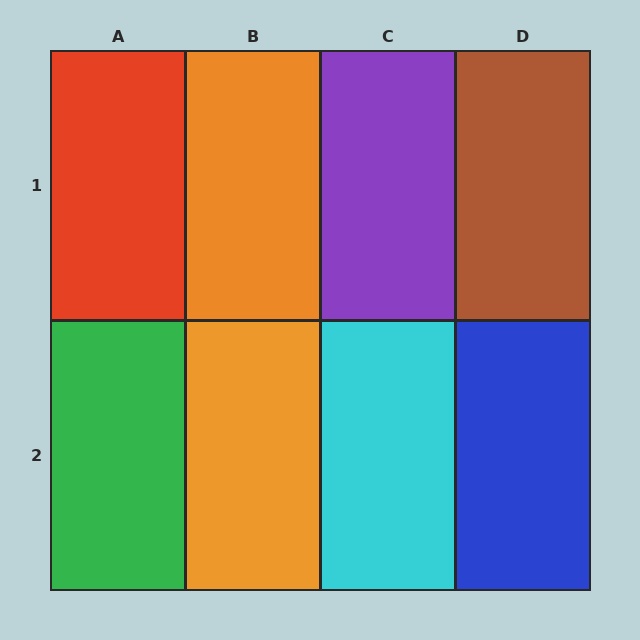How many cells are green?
1 cell is green.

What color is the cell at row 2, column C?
Cyan.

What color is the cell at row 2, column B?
Orange.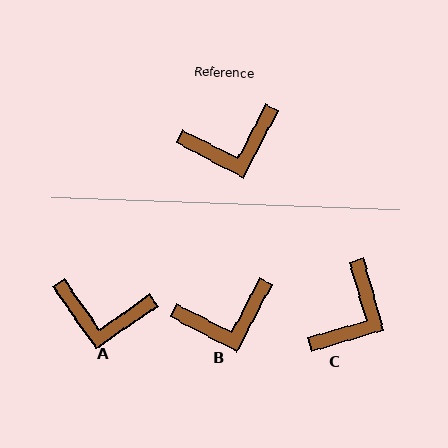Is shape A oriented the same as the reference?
No, it is off by about 28 degrees.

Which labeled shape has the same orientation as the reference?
B.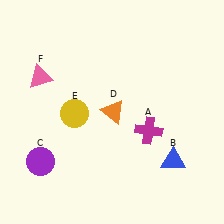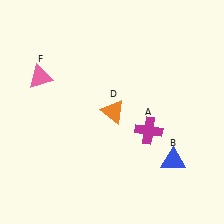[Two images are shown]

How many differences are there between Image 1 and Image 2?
There are 2 differences between the two images.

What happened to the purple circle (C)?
The purple circle (C) was removed in Image 2. It was in the bottom-left area of Image 1.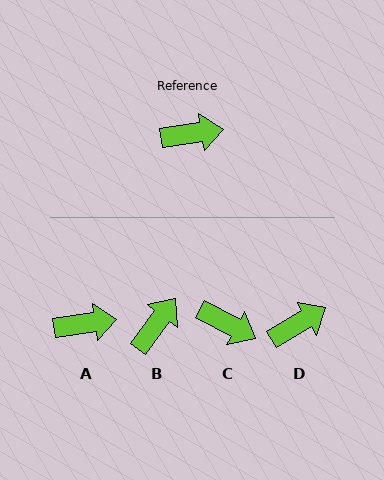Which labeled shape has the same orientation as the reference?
A.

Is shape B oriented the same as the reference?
No, it is off by about 45 degrees.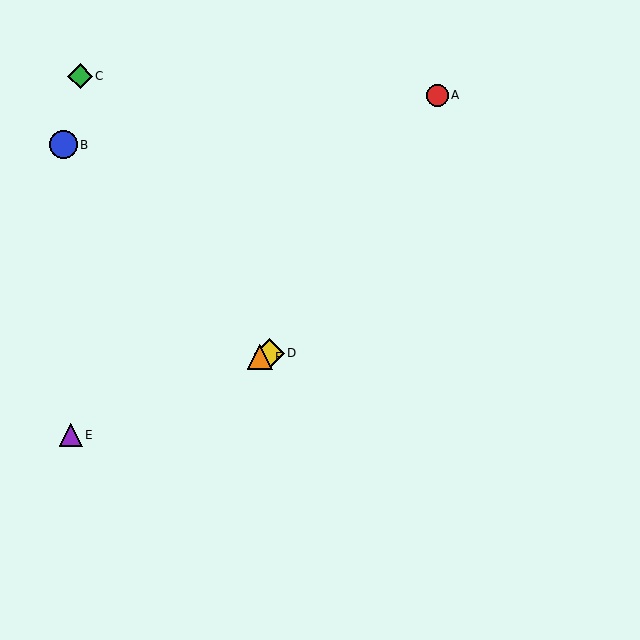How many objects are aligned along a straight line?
3 objects (D, E, F) are aligned along a straight line.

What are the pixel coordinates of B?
Object B is at (63, 145).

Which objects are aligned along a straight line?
Objects D, E, F are aligned along a straight line.